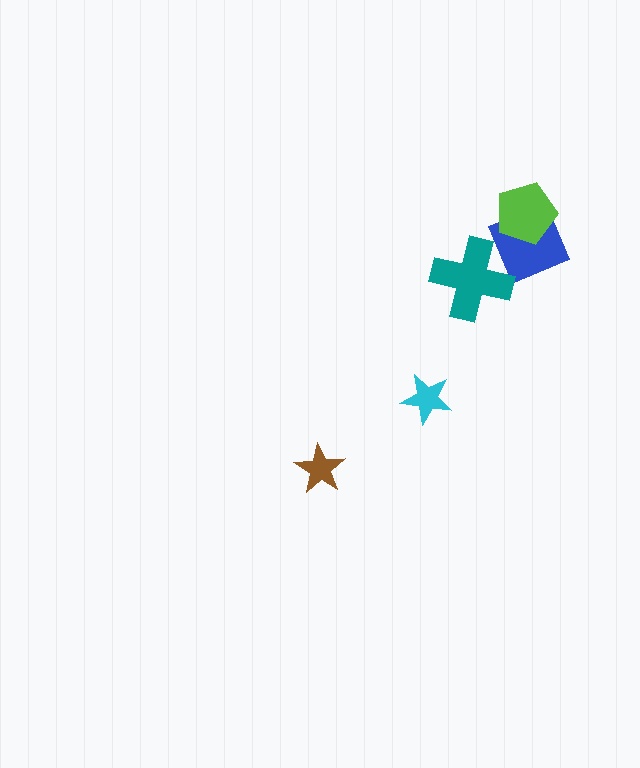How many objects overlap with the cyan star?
0 objects overlap with the cyan star.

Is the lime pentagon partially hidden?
No, no other shape covers it.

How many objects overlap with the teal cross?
0 objects overlap with the teal cross.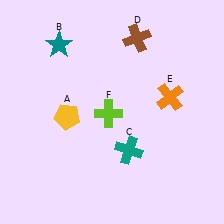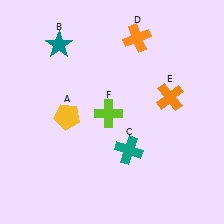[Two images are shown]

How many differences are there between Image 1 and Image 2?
There is 1 difference between the two images.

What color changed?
The cross (D) changed from brown in Image 1 to orange in Image 2.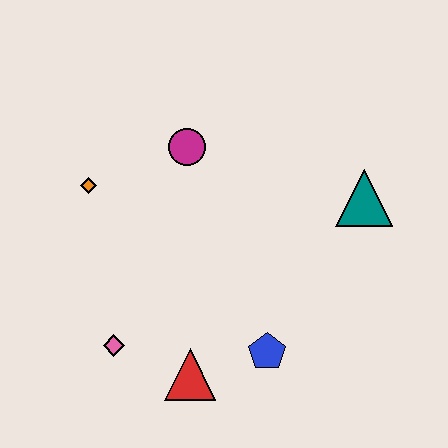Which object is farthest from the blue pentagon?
The orange diamond is farthest from the blue pentagon.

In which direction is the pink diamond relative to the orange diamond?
The pink diamond is below the orange diamond.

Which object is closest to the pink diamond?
The red triangle is closest to the pink diamond.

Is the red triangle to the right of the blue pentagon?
No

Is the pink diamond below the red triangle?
No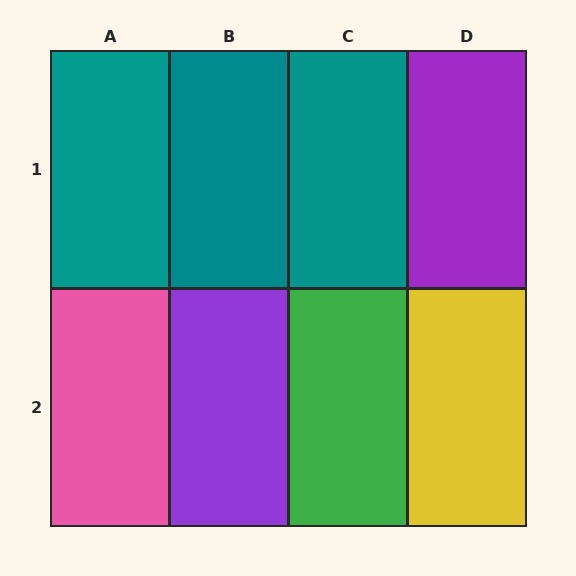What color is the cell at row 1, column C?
Teal.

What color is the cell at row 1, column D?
Purple.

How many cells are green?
1 cell is green.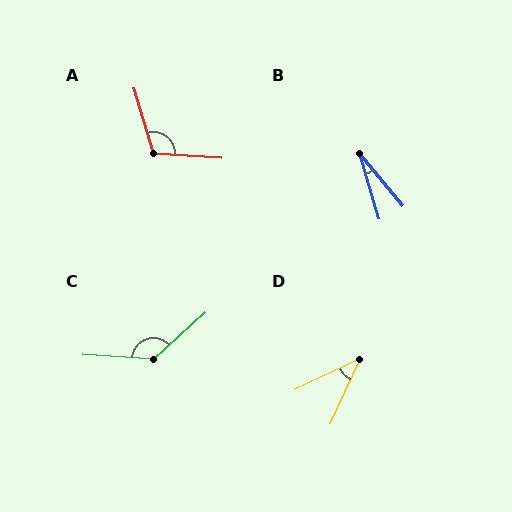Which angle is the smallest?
B, at approximately 24 degrees.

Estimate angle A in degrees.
Approximately 110 degrees.